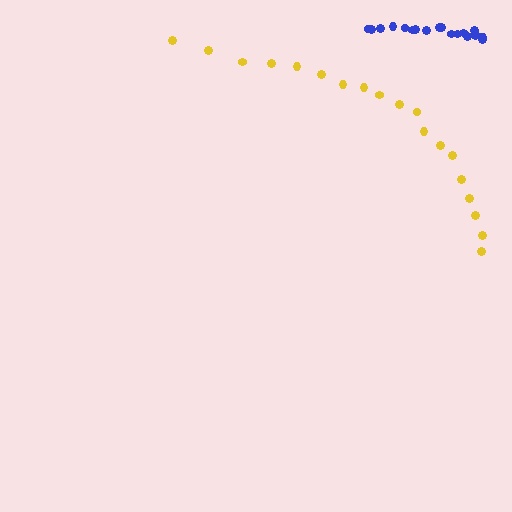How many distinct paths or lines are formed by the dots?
There are 2 distinct paths.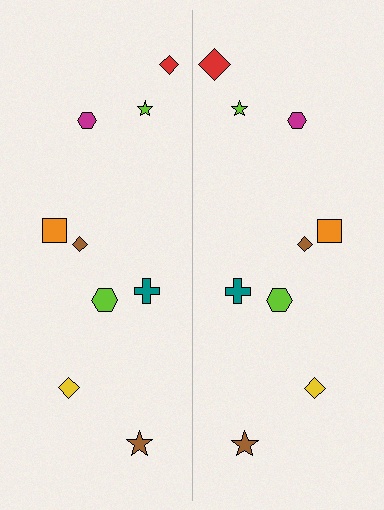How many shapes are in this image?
There are 18 shapes in this image.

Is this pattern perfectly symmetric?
No, the pattern is not perfectly symmetric. The red diamond on the right side has a different size than its mirror counterpart.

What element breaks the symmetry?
The red diamond on the right side has a different size than its mirror counterpart.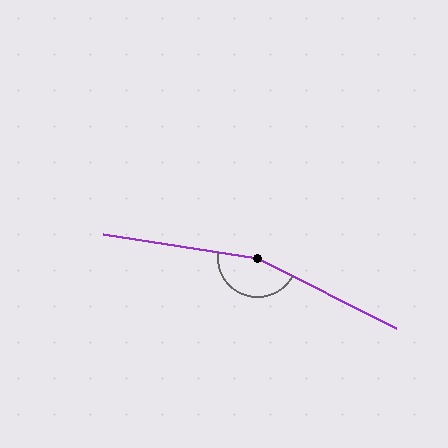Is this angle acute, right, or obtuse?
It is obtuse.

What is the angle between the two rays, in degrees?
Approximately 162 degrees.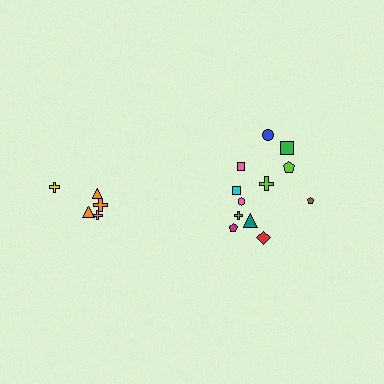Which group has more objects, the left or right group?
The right group.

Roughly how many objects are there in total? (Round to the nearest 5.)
Roughly 15 objects in total.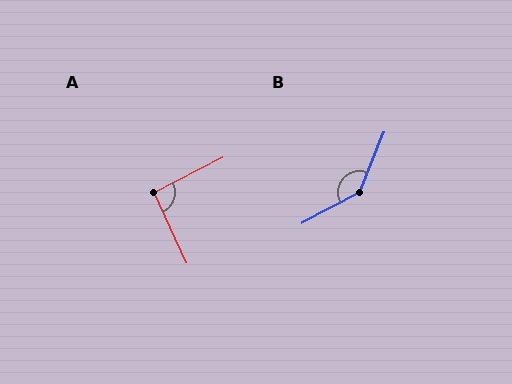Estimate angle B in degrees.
Approximately 140 degrees.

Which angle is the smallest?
A, at approximately 92 degrees.